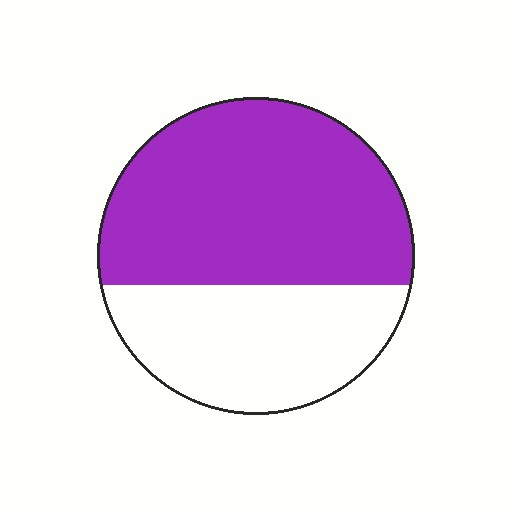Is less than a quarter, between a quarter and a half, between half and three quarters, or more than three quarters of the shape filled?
Between half and three quarters.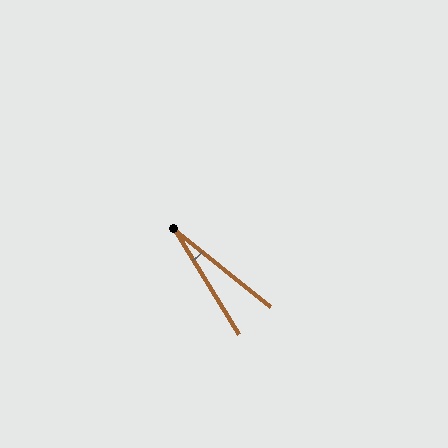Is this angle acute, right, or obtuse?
It is acute.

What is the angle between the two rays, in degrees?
Approximately 20 degrees.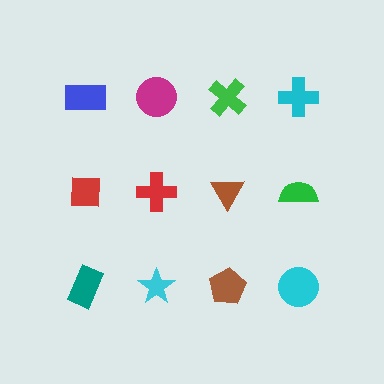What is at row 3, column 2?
A cyan star.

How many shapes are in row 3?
4 shapes.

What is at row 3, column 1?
A teal rectangle.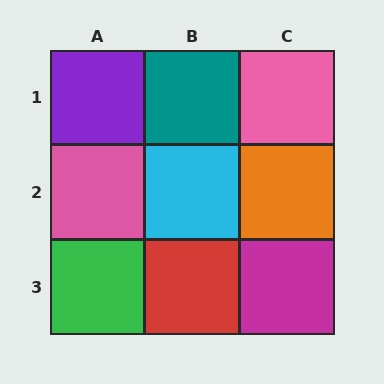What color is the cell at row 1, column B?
Teal.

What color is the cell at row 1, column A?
Purple.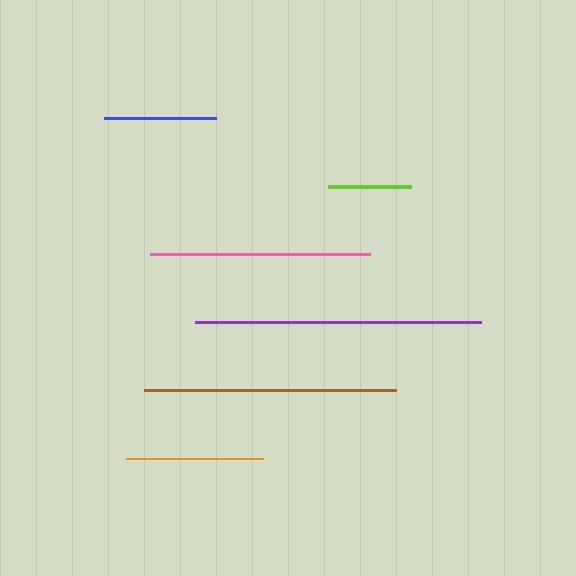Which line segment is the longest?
The purple line is the longest at approximately 287 pixels.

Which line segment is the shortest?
The lime line is the shortest at approximately 82 pixels.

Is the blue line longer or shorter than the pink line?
The pink line is longer than the blue line.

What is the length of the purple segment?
The purple segment is approximately 287 pixels long.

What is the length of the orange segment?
The orange segment is approximately 137 pixels long.